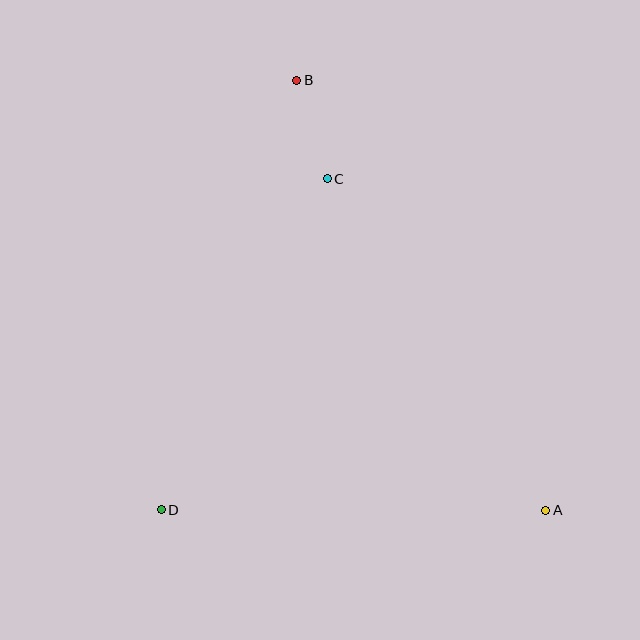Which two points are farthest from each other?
Points A and B are farthest from each other.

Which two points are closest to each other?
Points B and C are closest to each other.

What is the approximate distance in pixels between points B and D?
The distance between B and D is approximately 450 pixels.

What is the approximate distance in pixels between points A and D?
The distance between A and D is approximately 385 pixels.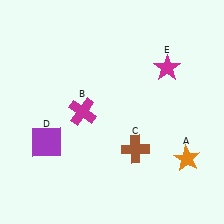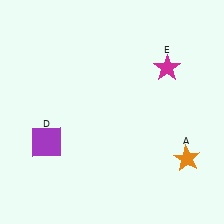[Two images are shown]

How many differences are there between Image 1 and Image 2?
There are 2 differences between the two images.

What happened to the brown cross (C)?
The brown cross (C) was removed in Image 2. It was in the bottom-right area of Image 1.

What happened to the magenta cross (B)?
The magenta cross (B) was removed in Image 2. It was in the top-left area of Image 1.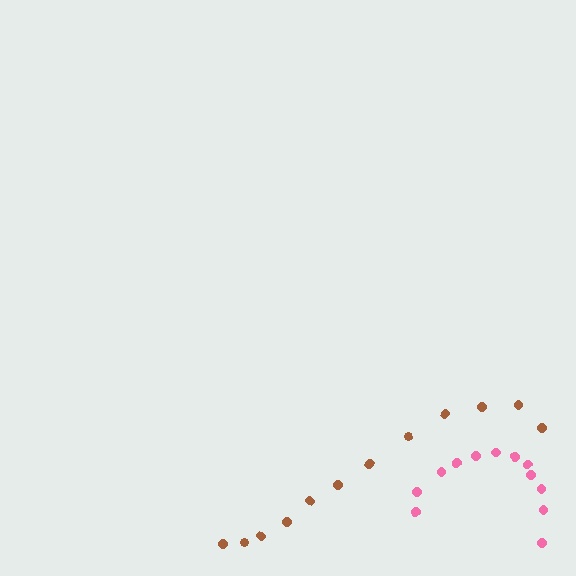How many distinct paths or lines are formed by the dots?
There are 2 distinct paths.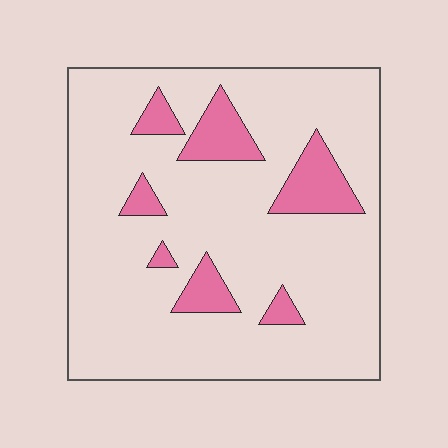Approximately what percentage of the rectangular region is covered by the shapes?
Approximately 15%.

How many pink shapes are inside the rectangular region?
7.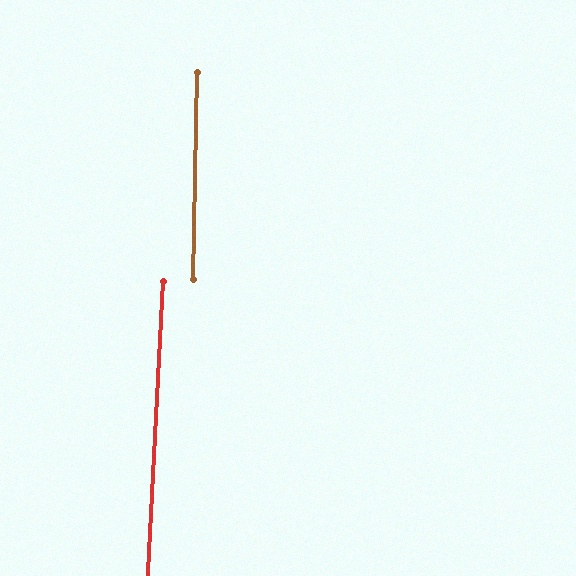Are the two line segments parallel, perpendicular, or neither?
Parallel — their directions differ by only 2.0°.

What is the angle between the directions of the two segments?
Approximately 2 degrees.